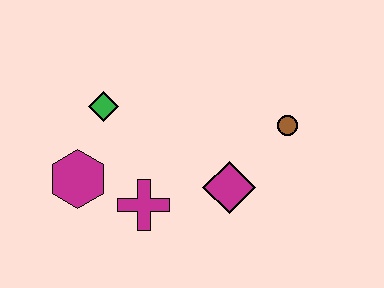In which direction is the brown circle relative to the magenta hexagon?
The brown circle is to the right of the magenta hexagon.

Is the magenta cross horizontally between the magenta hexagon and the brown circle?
Yes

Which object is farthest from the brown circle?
The magenta hexagon is farthest from the brown circle.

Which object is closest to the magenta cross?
The magenta hexagon is closest to the magenta cross.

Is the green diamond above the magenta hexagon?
Yes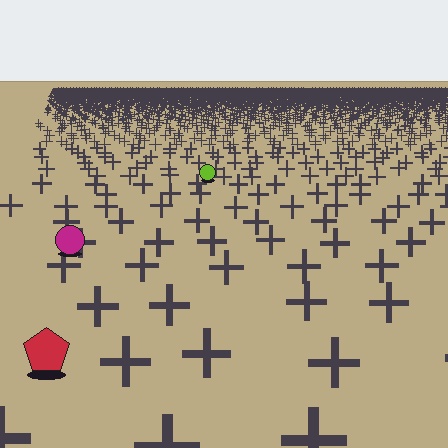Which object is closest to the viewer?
The red pentagon is closest. The texture marks near it are larger and more spread out.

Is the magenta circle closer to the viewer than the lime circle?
Yes. The magenta circle is closer — you can tell from the texture gradient: the ground texture is coarser near it.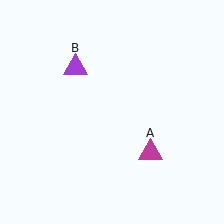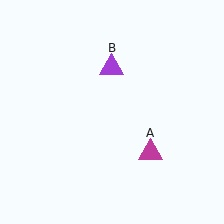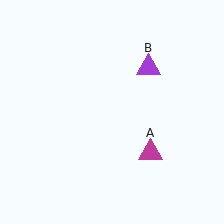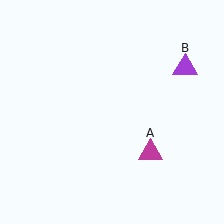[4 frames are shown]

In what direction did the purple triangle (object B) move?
The purple triangle (object B) moved right.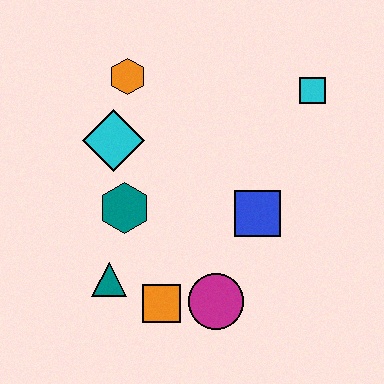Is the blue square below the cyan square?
Yes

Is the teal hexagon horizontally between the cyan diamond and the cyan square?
Yes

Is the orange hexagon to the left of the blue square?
Yes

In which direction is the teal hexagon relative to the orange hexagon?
The teal hexagon is below the orange hexagon.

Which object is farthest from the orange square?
The cyan square is farthest from the orange square.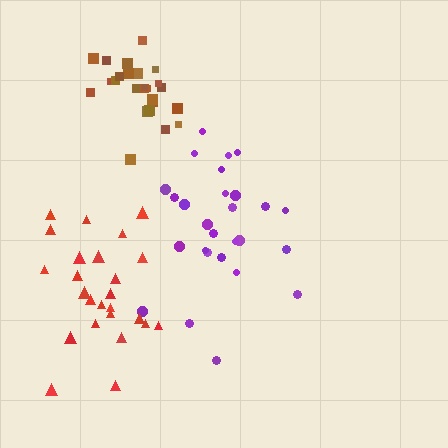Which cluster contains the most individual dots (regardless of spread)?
Purple (27).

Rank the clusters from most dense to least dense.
brown, purple, red.